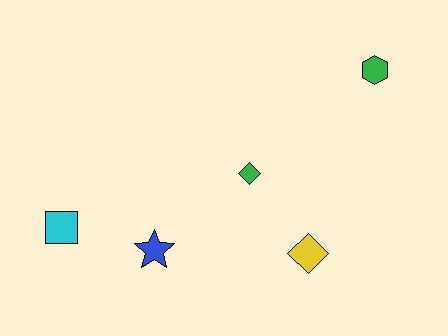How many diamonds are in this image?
There are 2 diamonds.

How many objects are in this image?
There are 5 objects.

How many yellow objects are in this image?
There is 1 yellow object.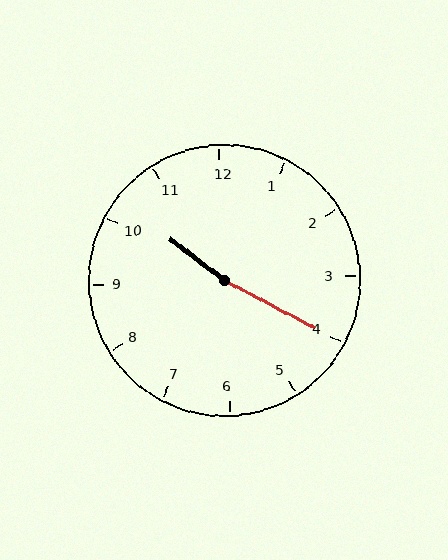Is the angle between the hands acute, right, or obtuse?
It is obtuse.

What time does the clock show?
10:20.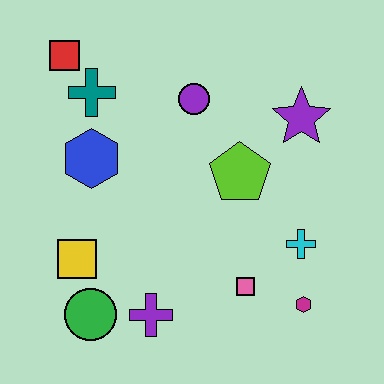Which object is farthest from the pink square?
The red square is farthest from the pink square.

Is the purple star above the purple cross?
Yes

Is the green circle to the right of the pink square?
No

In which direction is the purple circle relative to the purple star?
The purple circle is to the left of the purple star.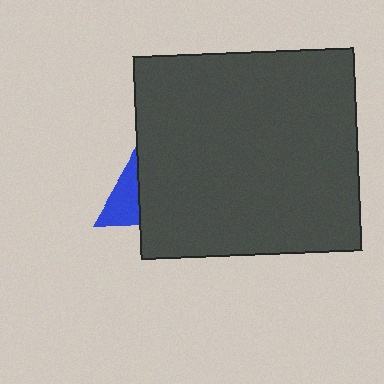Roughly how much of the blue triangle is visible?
A small part of it is visible (roughly 35%).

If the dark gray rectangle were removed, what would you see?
You would see the complete blue triangle.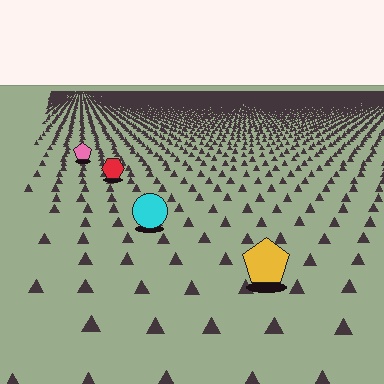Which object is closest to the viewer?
The yellow pentagon is closest. The texture marks near it are larger and more spread out.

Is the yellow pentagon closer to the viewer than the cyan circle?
Yes. The yellow pentagon is closer — you can tell from the texture gradient: the ground texture is coarser near it.